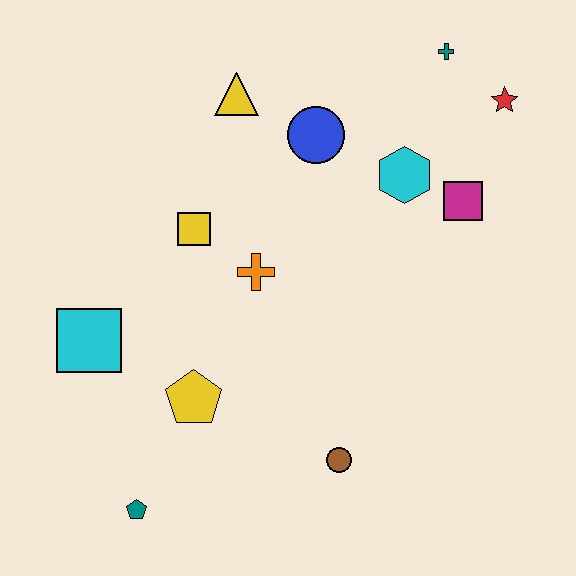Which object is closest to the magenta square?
The cyan hexagon is closest to the magenta square.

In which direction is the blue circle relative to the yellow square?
The blue circle is to the right of the yellow square.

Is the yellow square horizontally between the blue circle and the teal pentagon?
Yes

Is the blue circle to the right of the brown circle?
No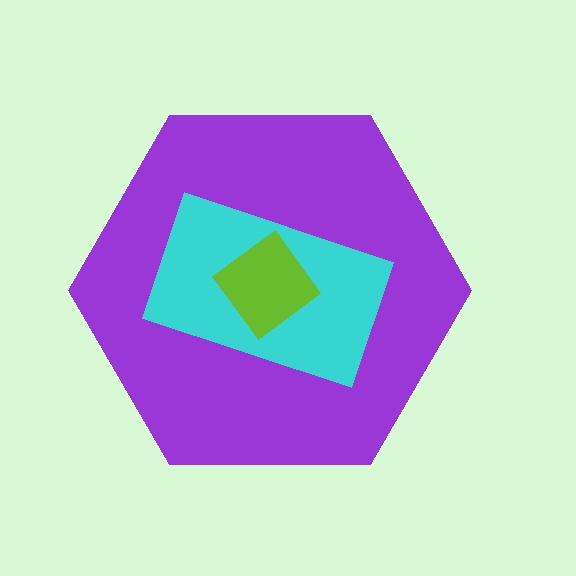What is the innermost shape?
The lime diamond.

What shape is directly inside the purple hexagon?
The cyan rectangle.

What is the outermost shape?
The purple hexagon.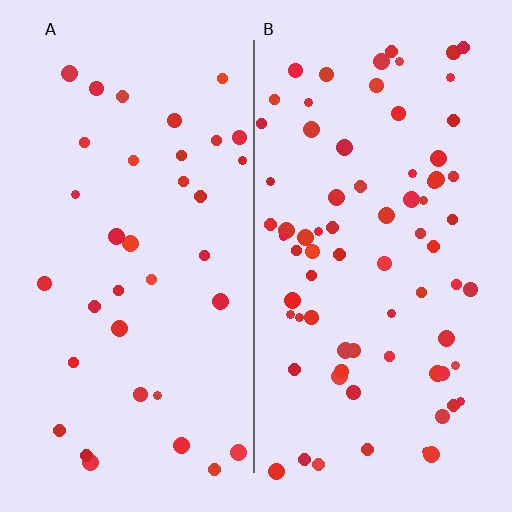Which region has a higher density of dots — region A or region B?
B (the right).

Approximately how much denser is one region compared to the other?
Approximately 2.1× — region B over region A.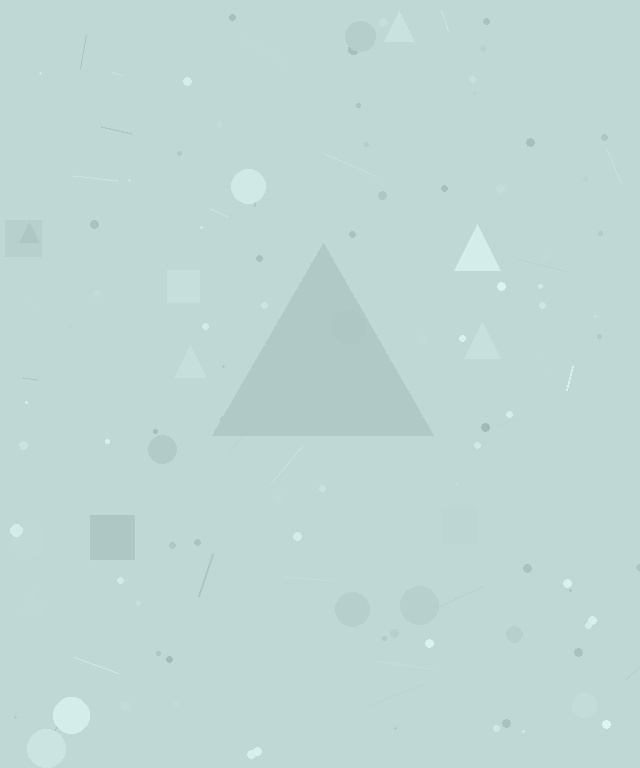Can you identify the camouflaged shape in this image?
The camouflaged shape is a triangle.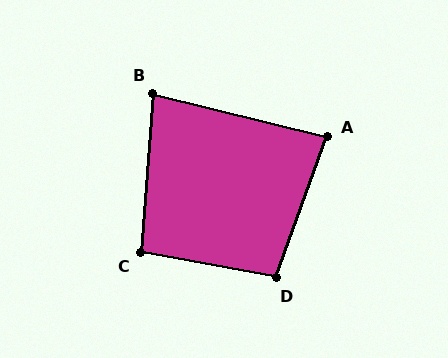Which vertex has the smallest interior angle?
B, at approximately 81 degrees.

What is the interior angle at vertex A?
Approximately 84 degrees (acute).